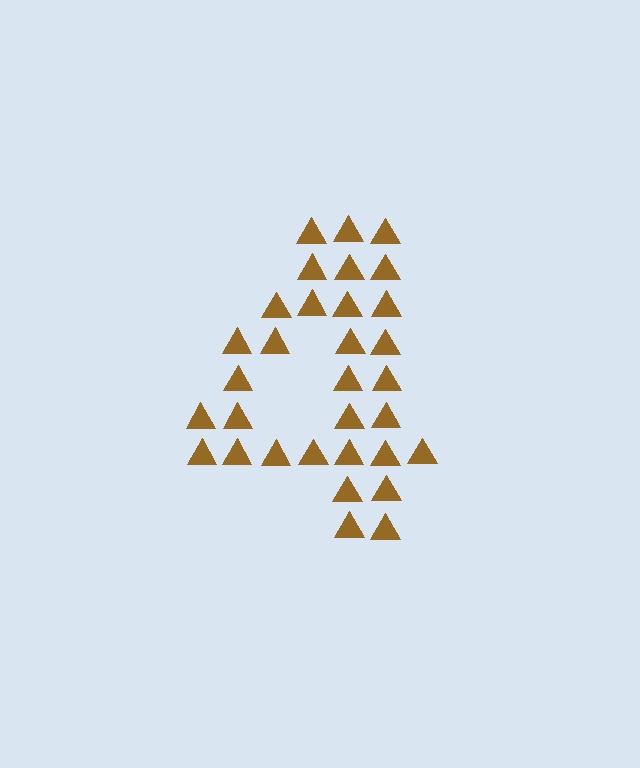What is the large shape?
The large shape is the digit 4.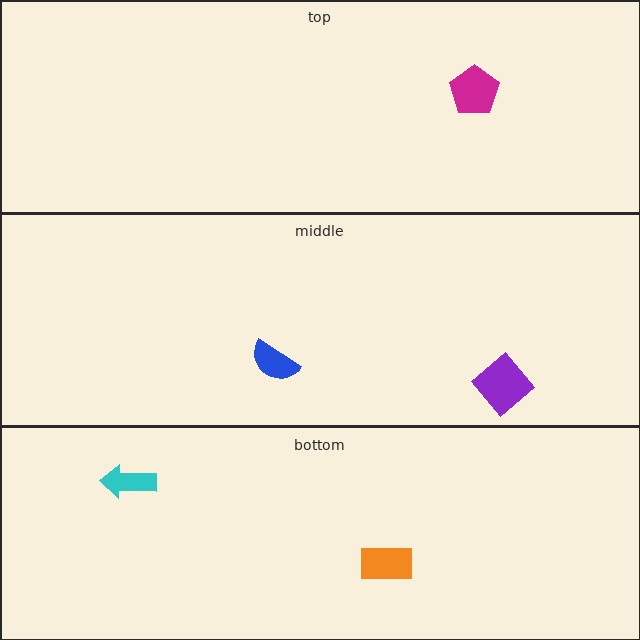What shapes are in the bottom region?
The cyan arrow, the orange rectangle.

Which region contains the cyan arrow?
The bottom region.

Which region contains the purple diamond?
The middle region.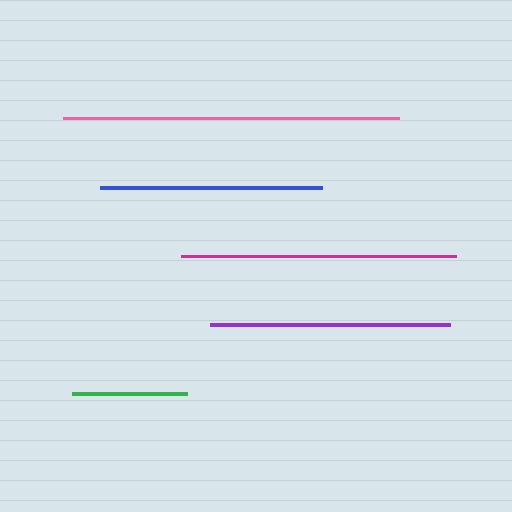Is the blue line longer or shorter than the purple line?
The purple line is longer than the blue line.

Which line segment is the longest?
The pink line is the longest at approximately 336 pixels.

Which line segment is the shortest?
The green line is the shortest at approximately 116 pixels.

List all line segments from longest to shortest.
From longest to shortest: pink, magenta, purple, blue, green.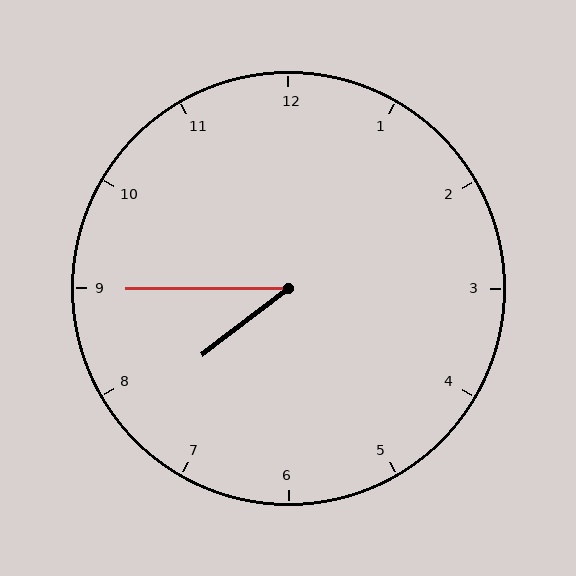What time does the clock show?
7:45.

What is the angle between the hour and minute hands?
Approximately 38 degrees.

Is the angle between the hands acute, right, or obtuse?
It is acute.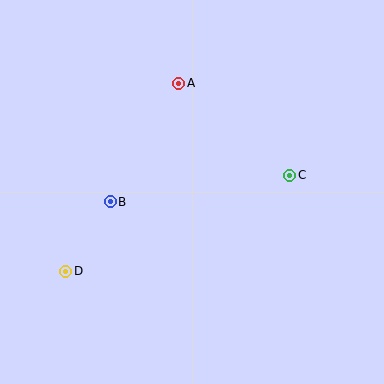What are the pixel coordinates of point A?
Point A is at (179, 83).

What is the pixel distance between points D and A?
The distance between D and A is 219 pixels.